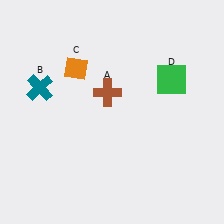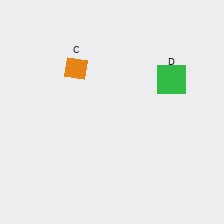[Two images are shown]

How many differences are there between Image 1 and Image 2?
There are 2 differences between the two images.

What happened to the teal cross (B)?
The teal cross (B) was removed in Image 2. It was in the top-left area of Image 1.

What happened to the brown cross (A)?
The brown cross (A) was removed in Image 2. It was in the top-left area of Image 1.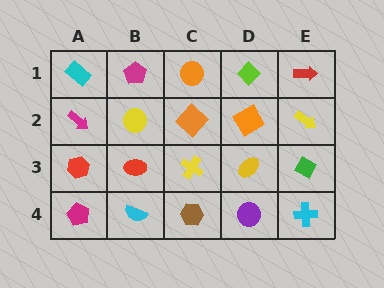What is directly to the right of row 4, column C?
A purple circle.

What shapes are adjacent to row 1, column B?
A yellow circle (row 2, column B), a cyan rectangle (row 1, column A), an orange circle (row 1, column C).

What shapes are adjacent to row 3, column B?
A yellow circle (row 2, column B), a cyan semicircle (row 4, column B), a red hexagon (row 3, column A), a yellow cross (row 3, column C).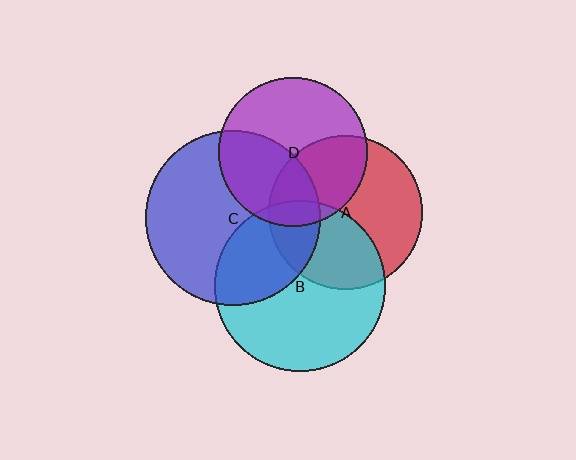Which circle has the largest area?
Circle C (blue).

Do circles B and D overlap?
Yes.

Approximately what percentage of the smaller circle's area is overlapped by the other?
Approximately 10%.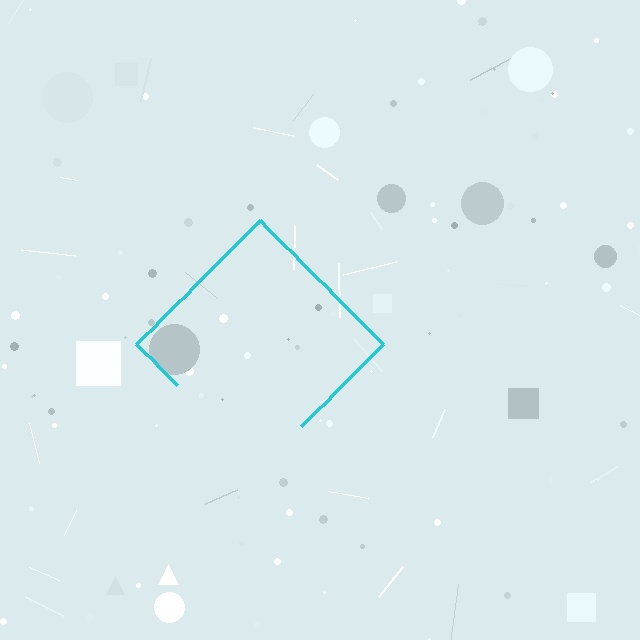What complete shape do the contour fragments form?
The contour fragments form a diamond.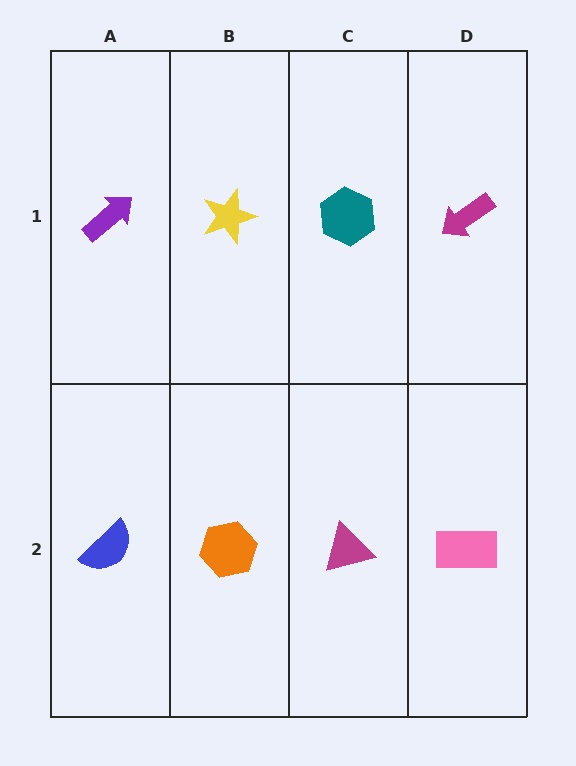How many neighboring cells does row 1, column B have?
3.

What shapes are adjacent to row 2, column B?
A yellow star (row 1, column B), a blue semicircle (row 2, column A), a magenta triangle (row 2, column C).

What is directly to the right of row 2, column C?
A pink rectangle.